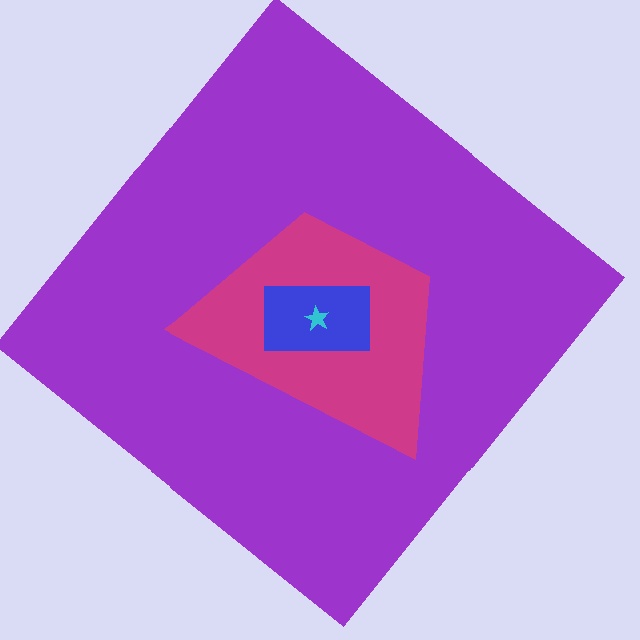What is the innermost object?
The cyan star.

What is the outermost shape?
The purple diamond.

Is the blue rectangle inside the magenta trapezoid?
Yes.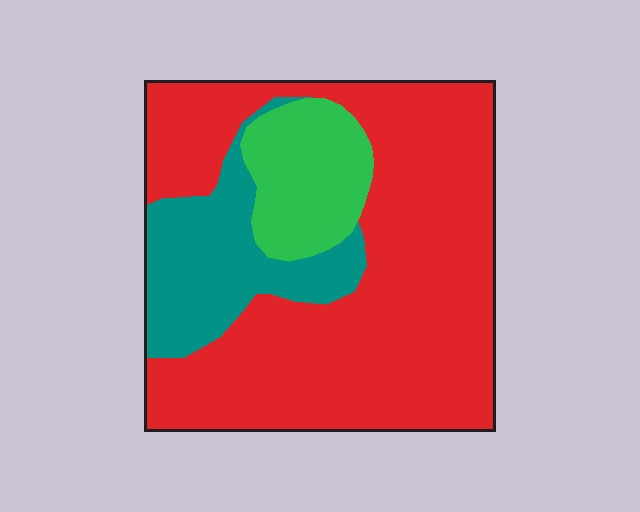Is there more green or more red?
Red.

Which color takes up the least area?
Green, at roughly 15%.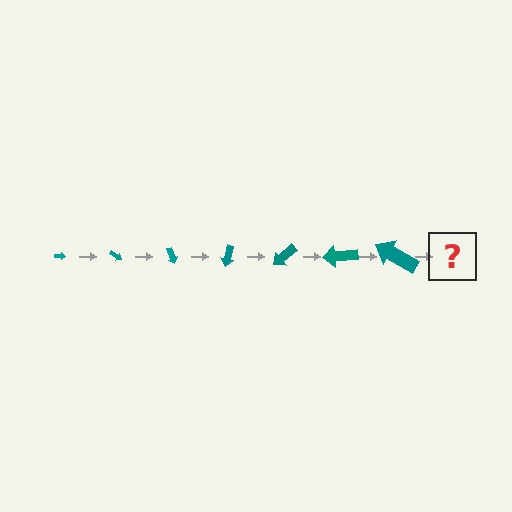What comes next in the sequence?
The next element should be an arrow, larger than the previous one and rotated 245 degrees from the start.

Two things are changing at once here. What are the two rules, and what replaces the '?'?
The two rules are that the arrow grows larger each step and it rotates 35 degrees each step. The '?' should be an arrow, larger than the previous one and rotated 245 degrees from the start.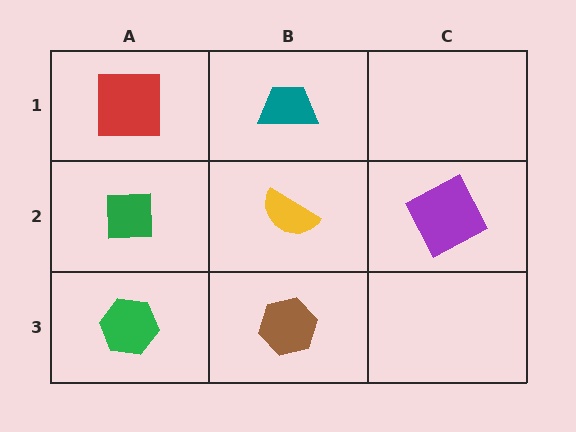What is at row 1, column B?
A teal trapezoid.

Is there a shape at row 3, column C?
No, that cell is empty.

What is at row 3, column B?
A brown hexagon.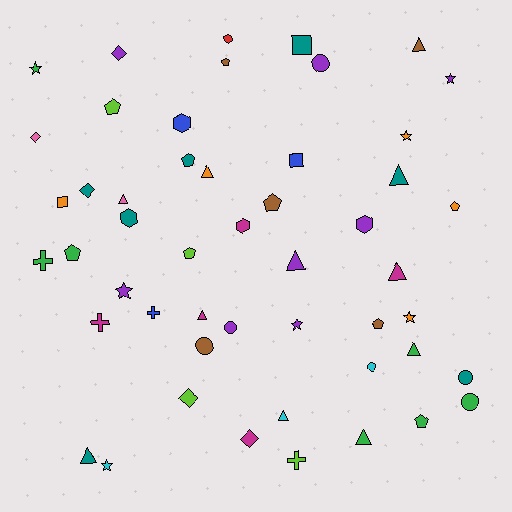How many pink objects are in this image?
There are 2 pink objects.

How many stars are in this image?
There are 7 stars.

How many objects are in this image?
There are 50 objects.